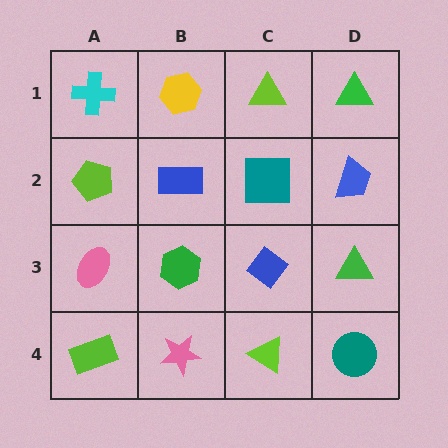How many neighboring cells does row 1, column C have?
3.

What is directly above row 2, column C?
A lime triangle.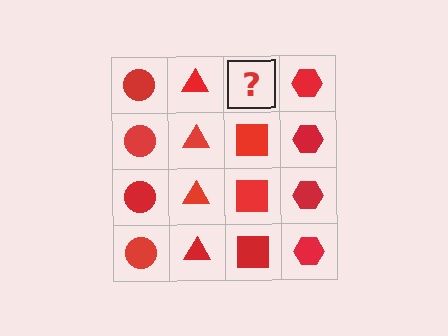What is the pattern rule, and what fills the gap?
The rule is that each column has a consistent shape. The gap should be filled with a red square.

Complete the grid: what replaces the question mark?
The question mark should be replaced with a red square.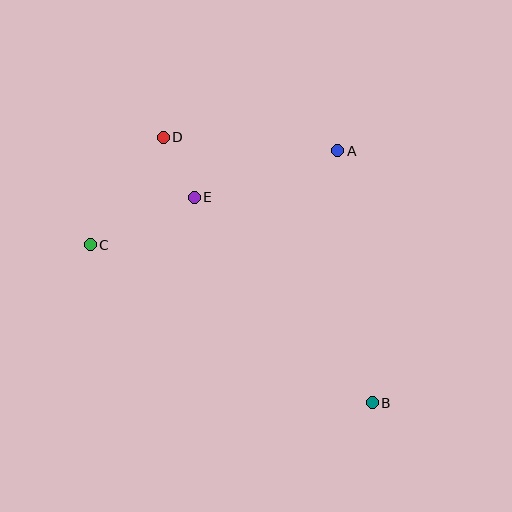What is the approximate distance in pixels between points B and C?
The distance between B and C is approximately 323 pixels.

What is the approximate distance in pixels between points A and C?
The distance between A and C is approximately 265 pixels.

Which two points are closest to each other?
Points D and E are closest to each other.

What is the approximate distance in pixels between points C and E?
The distance between C and E is approximately 115 pixels.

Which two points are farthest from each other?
Points B and D are farthest from each other.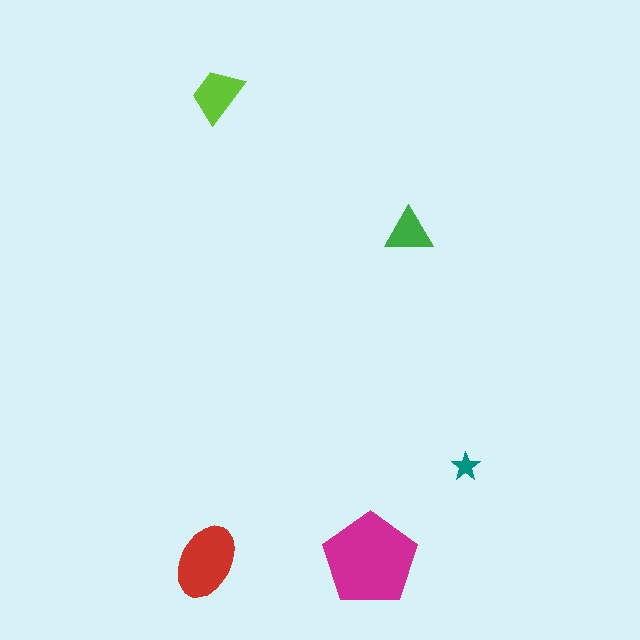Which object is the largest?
The magenta pentagon.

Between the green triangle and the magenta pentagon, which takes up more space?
The magenta pentagon.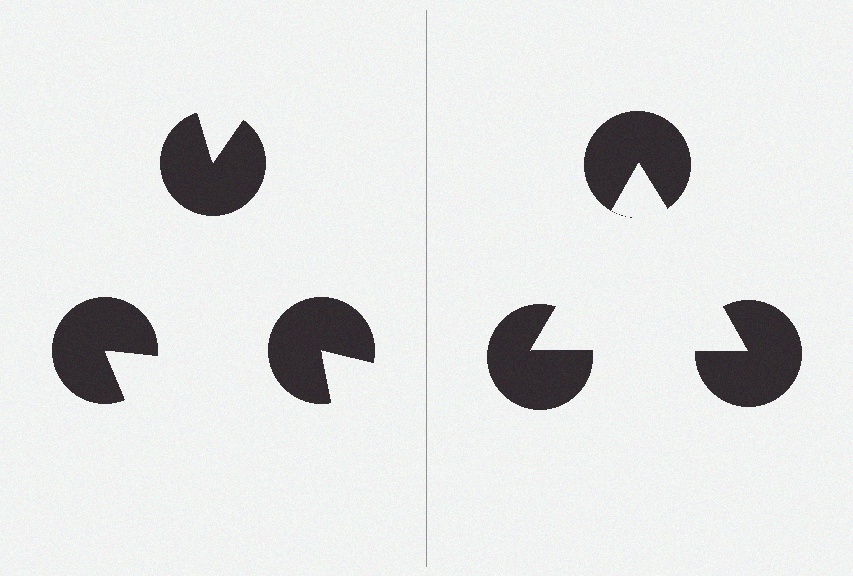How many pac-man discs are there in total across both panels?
6 — 3 on each side.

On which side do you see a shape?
An illusory triangle appears on the right side. On the left side the wedge cuts are rotated, so no coherent shape forms.